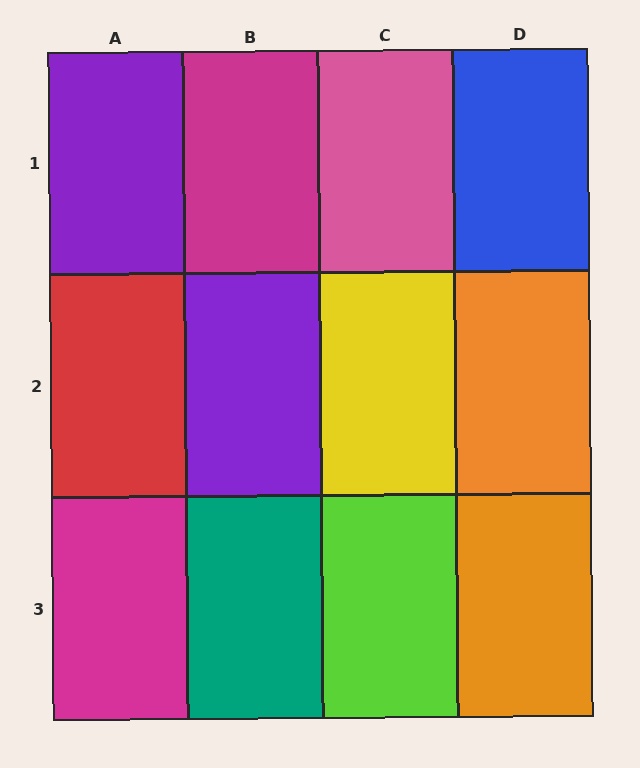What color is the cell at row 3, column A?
Magenta.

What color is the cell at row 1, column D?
Blue.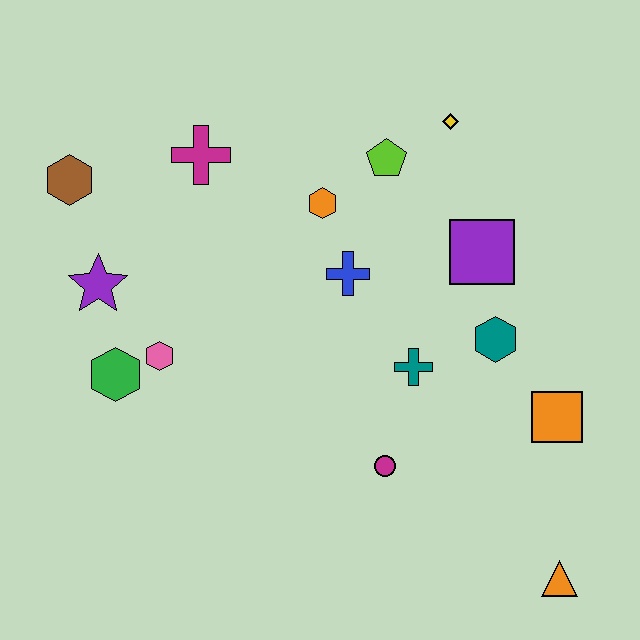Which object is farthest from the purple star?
The orange triangle is farthest from the purple star.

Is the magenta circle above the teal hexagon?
No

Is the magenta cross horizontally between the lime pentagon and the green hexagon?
Yes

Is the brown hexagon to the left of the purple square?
Yes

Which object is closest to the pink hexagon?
The green hexagon is closest to the pink hexagon.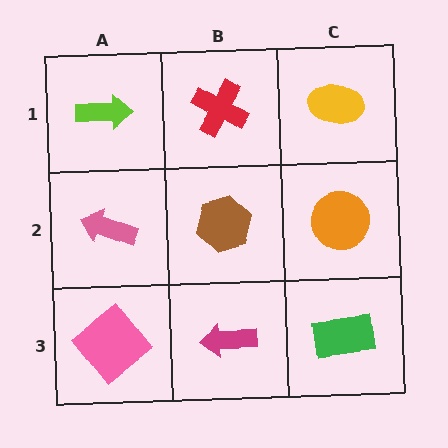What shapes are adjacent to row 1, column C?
An orange circle (row 2, column C), a red cross (row 1, column B).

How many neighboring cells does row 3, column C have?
2.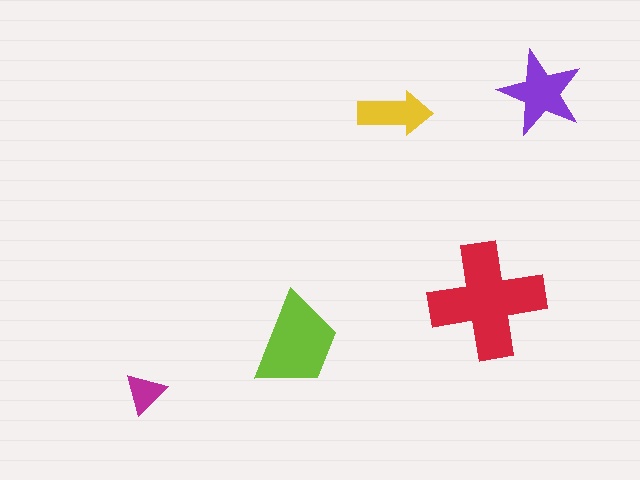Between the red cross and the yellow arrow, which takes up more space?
The red cross.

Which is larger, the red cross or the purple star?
The red cross.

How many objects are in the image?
There are 5 objects in the image.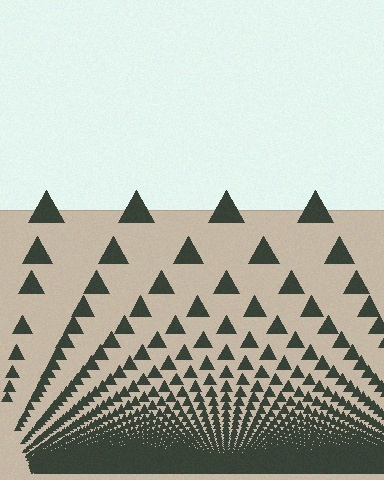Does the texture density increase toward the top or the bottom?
Density increases toward the bottom.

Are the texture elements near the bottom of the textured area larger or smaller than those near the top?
Smaller. The gradient is inverted — elements near the bottom are smaller and denser.